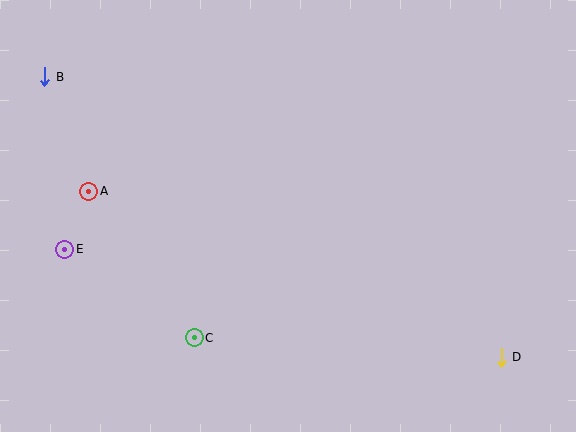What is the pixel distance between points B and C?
The distance between B and C is 301 pixels.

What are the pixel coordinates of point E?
Point E is at (64, 249).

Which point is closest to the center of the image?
Point C at (194, 338) is closest to the center.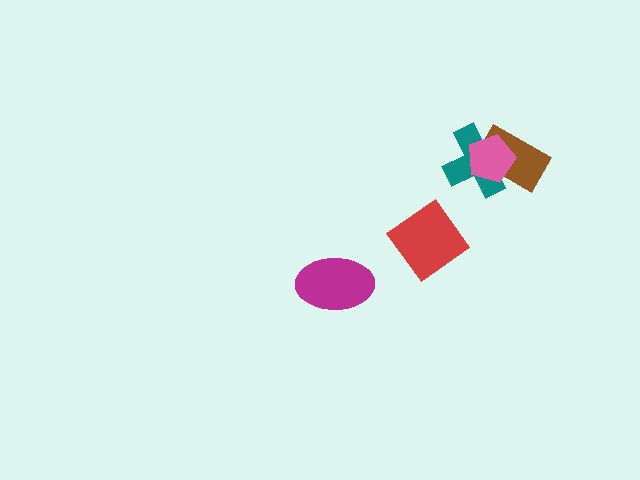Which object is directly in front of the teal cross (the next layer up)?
The brown rectangle is directly in front of the teal cross.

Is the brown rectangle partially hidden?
Yes, it is partially covered by another shape.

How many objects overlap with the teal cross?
2 objects overlap with the teal cross.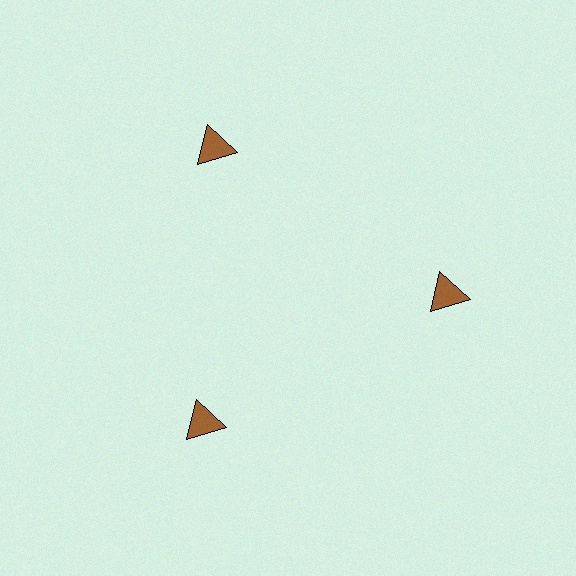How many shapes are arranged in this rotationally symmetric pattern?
There are 3 shapes, arranged in 3 groups of 1.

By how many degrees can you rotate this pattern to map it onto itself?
The pattern maps onto itself every 120 degrees of rotation.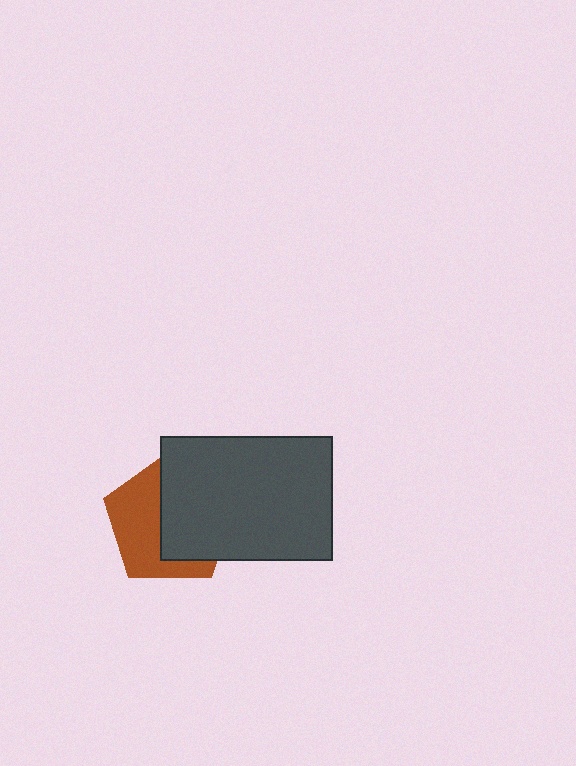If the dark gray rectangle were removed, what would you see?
You would see the complete brown pentagon.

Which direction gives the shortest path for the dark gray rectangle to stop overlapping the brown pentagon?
Moving right gives the shortest separation.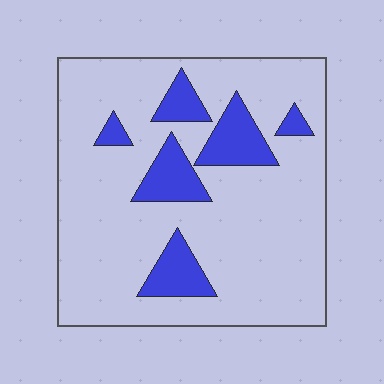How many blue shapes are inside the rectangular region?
6.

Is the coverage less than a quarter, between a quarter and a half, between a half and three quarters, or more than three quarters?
Less than a quarter.